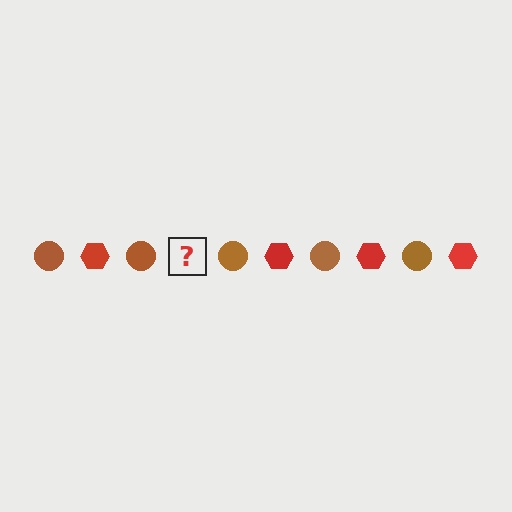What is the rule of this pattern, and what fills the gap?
The rule is that the pattern alternates between brown circle and red hexagon. The gap should be filled with a red hexagon.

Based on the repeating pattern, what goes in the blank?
The blank should be a red hexagon.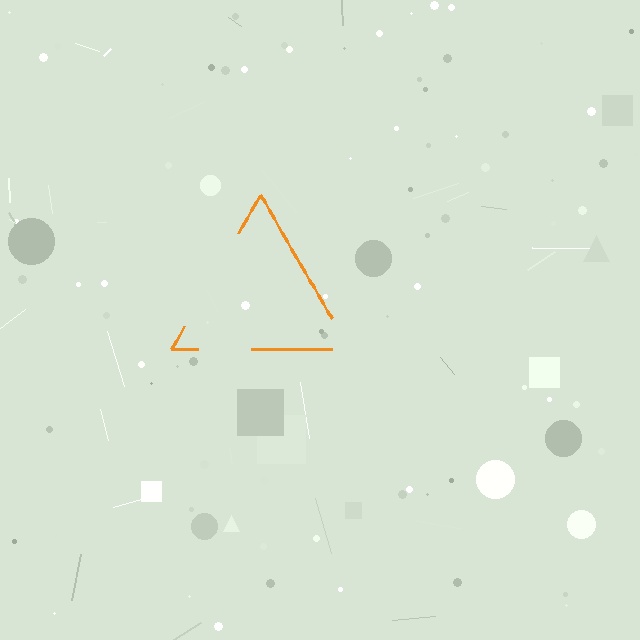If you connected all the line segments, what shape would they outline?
They would outline a triangle.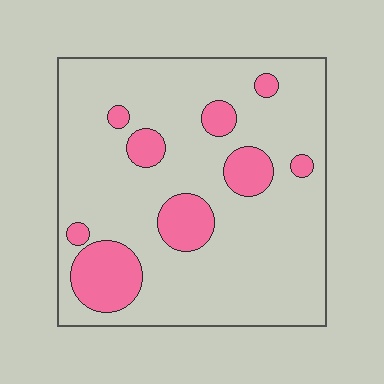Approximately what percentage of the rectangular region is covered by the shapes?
Approximately 20%.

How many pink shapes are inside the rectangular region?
9.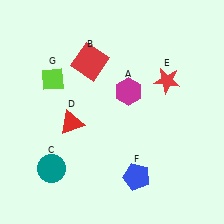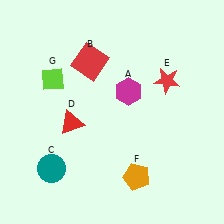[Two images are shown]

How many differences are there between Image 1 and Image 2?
There is 1 difference between the two images.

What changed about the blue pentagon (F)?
In Image 1, F is blue. In Image 2, it changed to orange.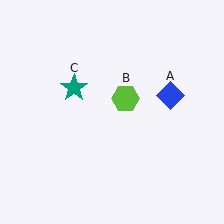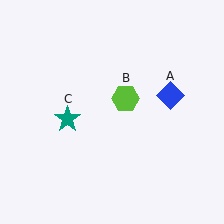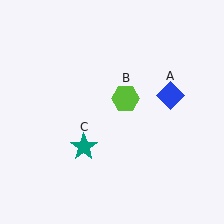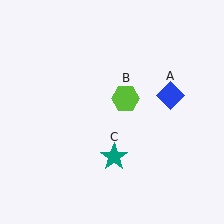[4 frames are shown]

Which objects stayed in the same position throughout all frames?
Blue diamond (object A) and lime hexagon (object B) remained stationary.